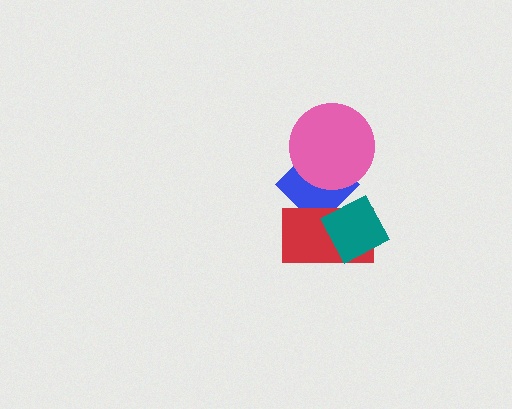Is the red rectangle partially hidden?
Yes, it is partially covered by another shape.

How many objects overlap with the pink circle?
1 object overlaps with the pink circle.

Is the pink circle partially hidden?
No, no other shape covers it.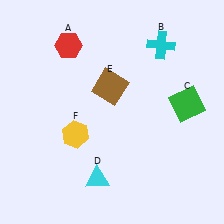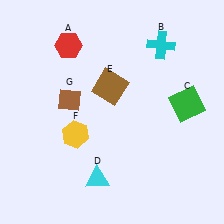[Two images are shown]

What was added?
A brown diamond (G) was added in Image 2.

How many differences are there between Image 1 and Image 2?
There is 1 difference between the two images.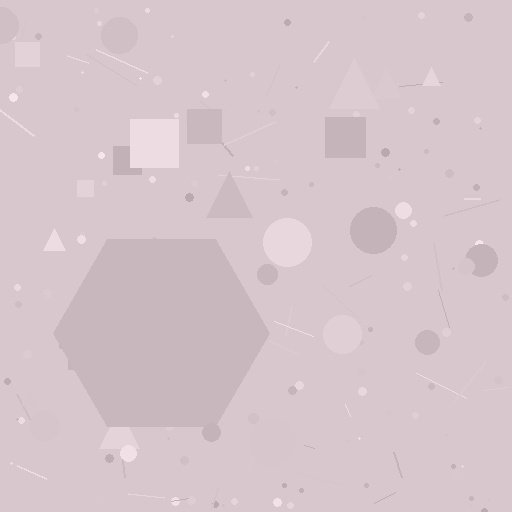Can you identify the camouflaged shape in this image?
The camouflaged shape is a hexagon.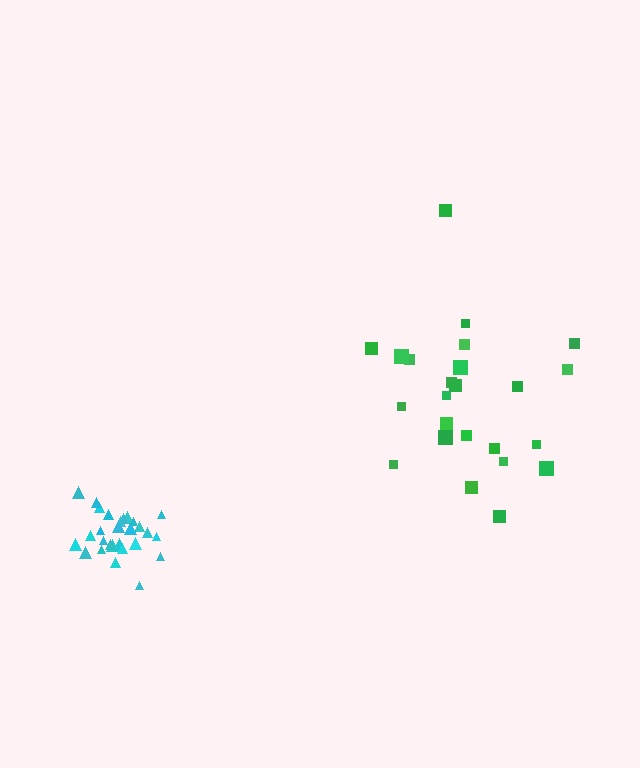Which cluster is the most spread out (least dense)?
Green.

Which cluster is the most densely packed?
Cyan.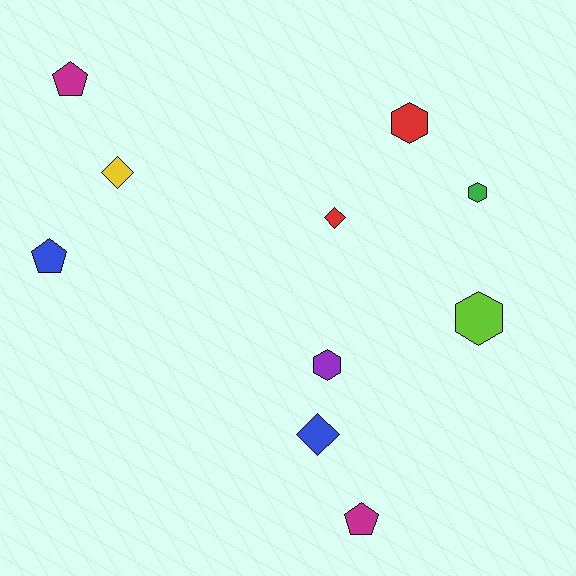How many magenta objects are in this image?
There are 2 magenta objects.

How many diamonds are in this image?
There are 3 diamonds.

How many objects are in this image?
There are 10 objects.